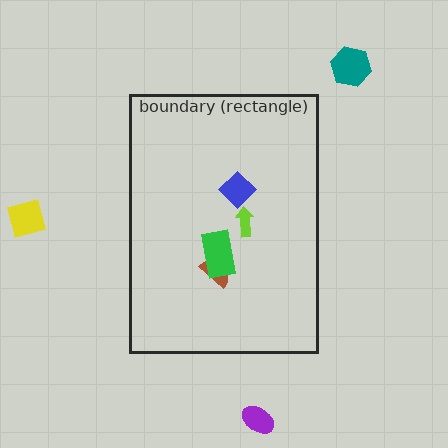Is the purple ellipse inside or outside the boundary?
Outside.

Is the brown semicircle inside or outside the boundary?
Inside.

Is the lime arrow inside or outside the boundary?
Inside.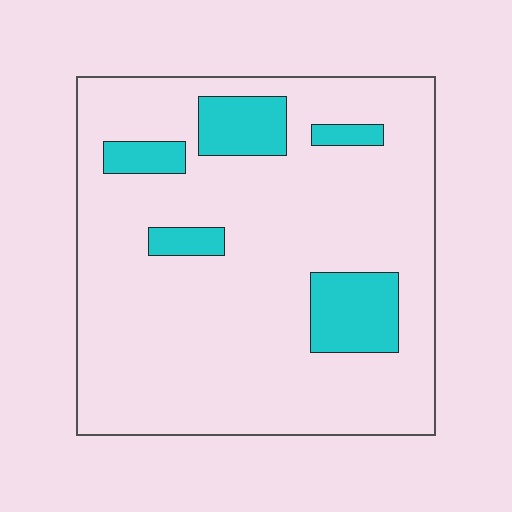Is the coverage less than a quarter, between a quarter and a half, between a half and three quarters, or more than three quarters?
Less than a quarter.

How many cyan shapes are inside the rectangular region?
5.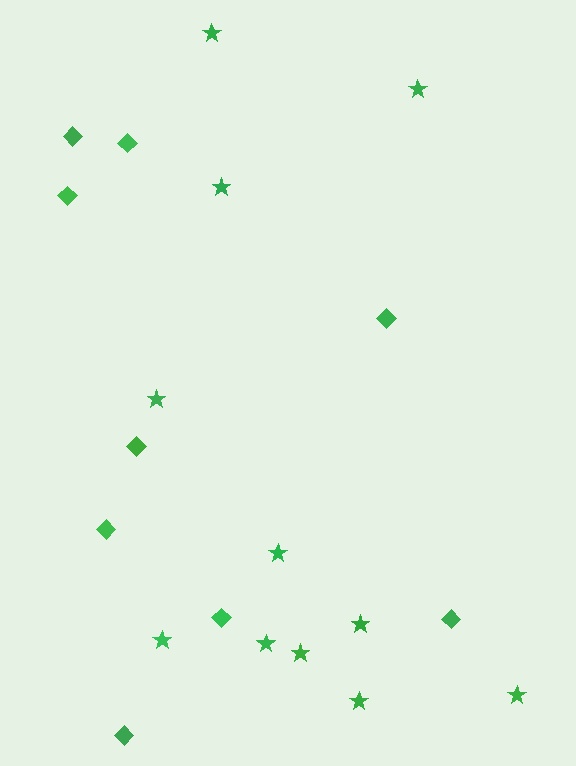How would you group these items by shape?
There are 2 groups: one group of diamonds (9) and one group of stars (11).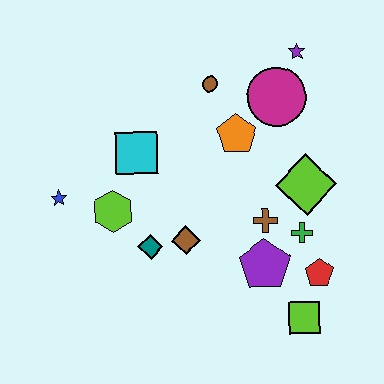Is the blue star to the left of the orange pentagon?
Yes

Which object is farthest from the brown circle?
The lime square is farthest from the brown circle.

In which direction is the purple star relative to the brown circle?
The purple star is to the right of the brown circle.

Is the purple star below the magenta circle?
No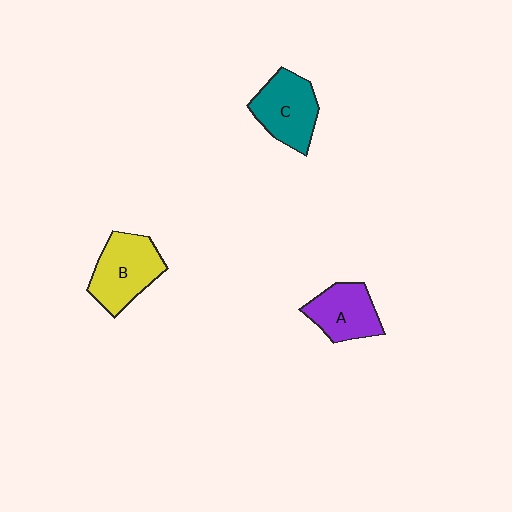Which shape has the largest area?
Shape B (yellow).